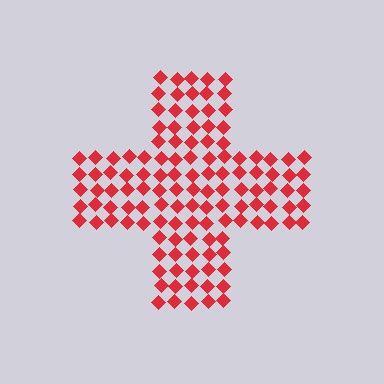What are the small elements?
The small elements are diamonds.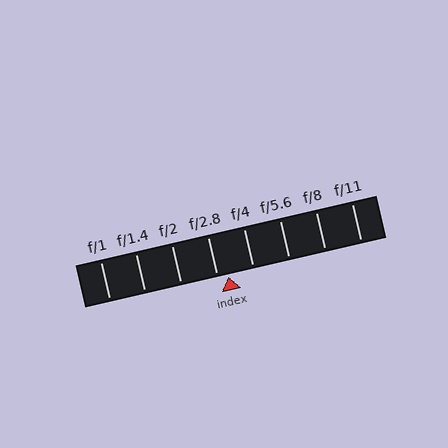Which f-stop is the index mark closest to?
The index mark is closest to f/2.8.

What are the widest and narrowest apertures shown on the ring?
The widest aperture shown is f/1 and the narrowest is f/11.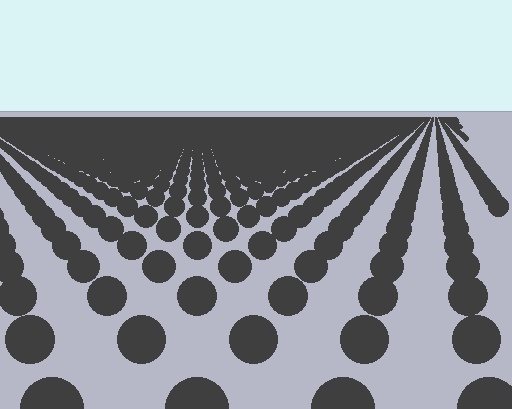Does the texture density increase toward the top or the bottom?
Density increases toward the top.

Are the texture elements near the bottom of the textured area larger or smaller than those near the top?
Larger. Near the bottom, elements are closer to the viewer and appear at a bigger on-screen size.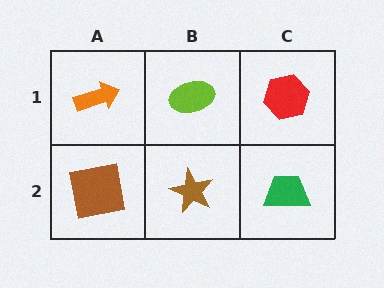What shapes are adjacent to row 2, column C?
A red hexagon (row 1, column C), a brown star (row 2, column B).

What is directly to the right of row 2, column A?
A brown star.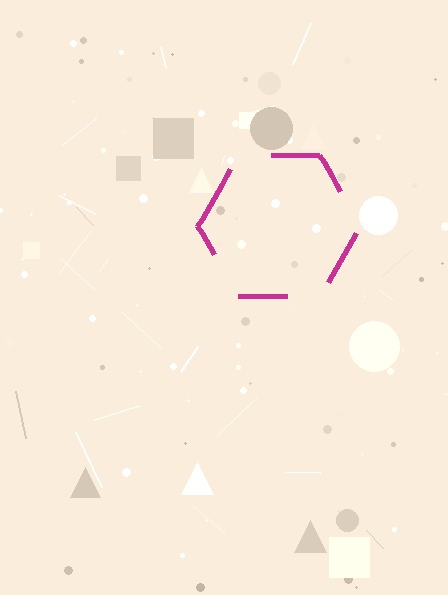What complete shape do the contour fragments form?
The contour fragments form a hexagon.